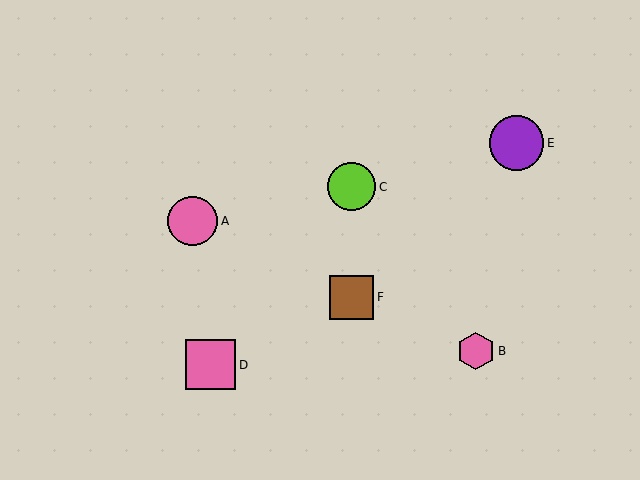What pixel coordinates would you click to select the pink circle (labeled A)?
Click at (193, 221) to select the pink circle A.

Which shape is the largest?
The purple circle (labeled E) is the largest.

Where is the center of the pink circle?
The center of the pink circle is at (193, 221).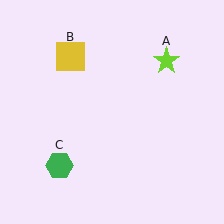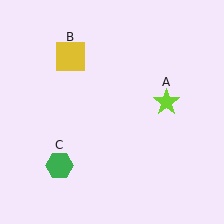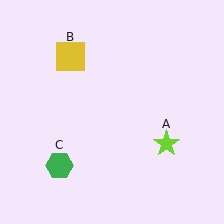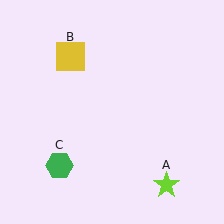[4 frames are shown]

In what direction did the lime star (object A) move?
The lime star (object A) moved down.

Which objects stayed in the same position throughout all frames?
Yellow square (object B) and green hexagon (object C) remained stationary.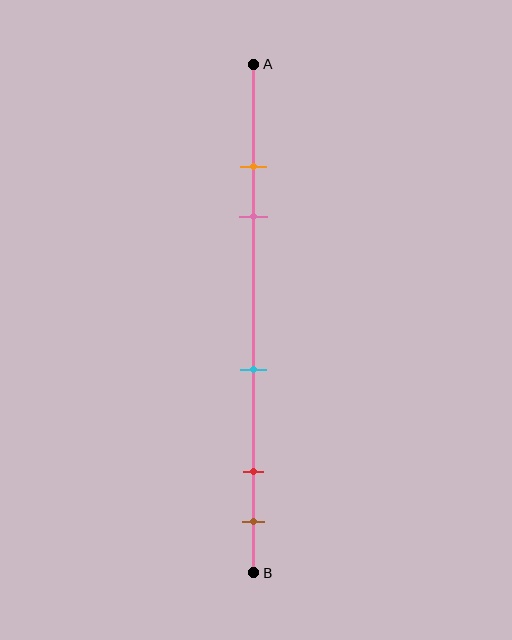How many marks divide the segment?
There are 5 marks dividing the segment.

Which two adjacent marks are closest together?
The orange and pink marks are the closest adjacent pair.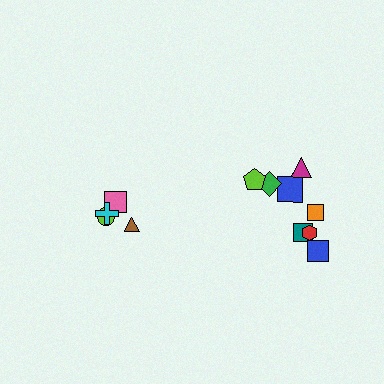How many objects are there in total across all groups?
There are 12 objects.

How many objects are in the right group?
There are 8 objects.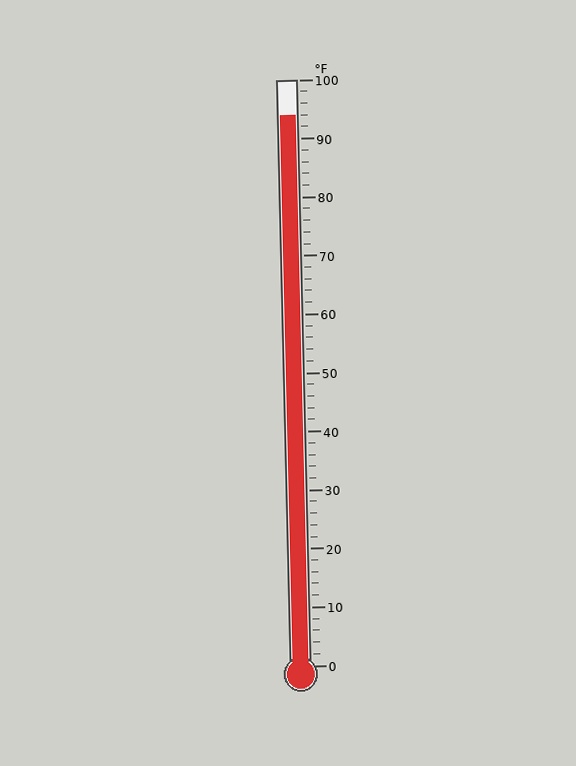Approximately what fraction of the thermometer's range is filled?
The thermometer is filled to approximately 95% of its range.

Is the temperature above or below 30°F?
The temperature is above 30°F.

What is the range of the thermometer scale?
The thermometer scale ranges from 0°F to 100°F.